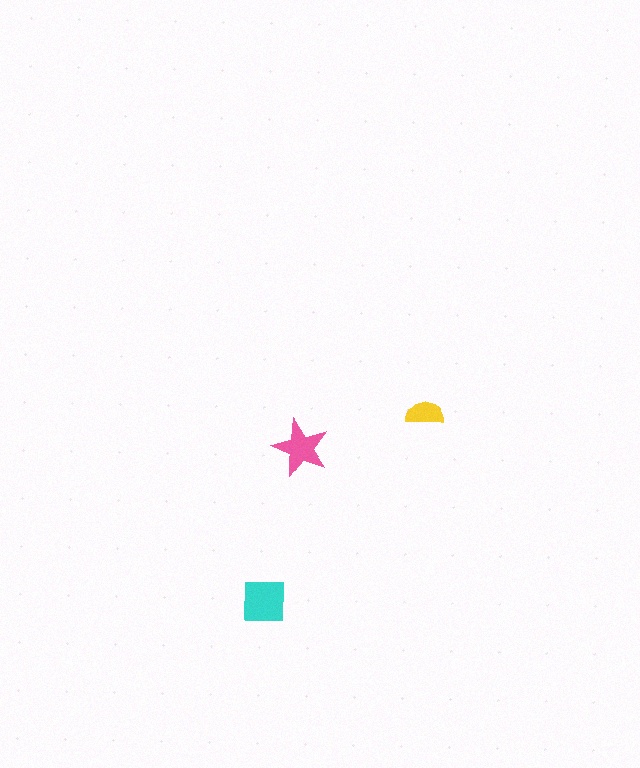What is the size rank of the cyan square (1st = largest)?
1st.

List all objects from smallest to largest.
The yellow semicircle, the pink star, the cyan square.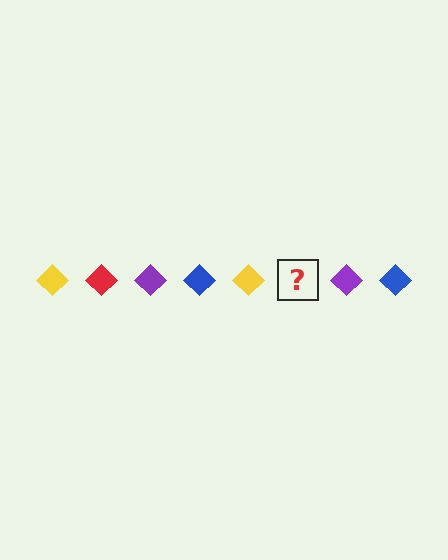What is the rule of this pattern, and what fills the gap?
The rule is that the pattern cycles through yellow, red, purple, blue diamonds. The gap should be filled with a red diamond.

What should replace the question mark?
The question mark should be replaced with a red diamond.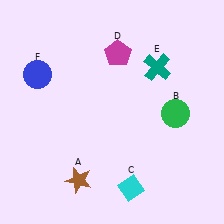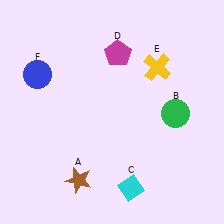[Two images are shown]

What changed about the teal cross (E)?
In Image 1, E is teal. In Image 2, it changed to yellow.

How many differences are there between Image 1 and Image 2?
There is 1 difference between the two images.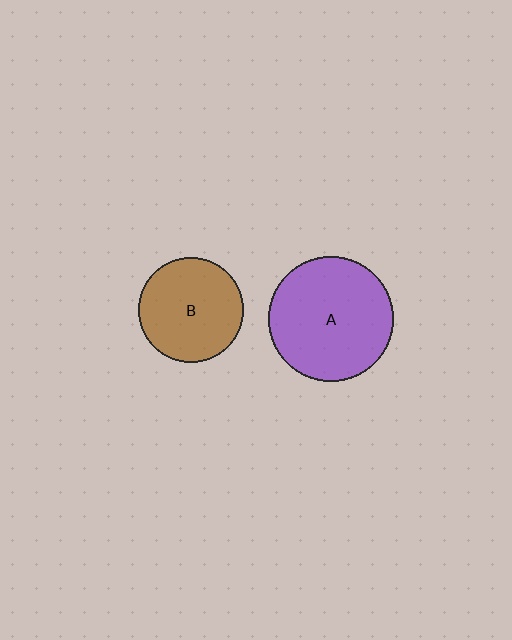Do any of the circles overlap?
No, none of the circles overlap.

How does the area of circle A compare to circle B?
Approximately 1.4 times.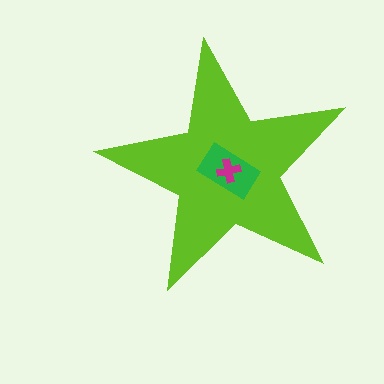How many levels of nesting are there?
3.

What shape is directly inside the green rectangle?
The magenta cross.